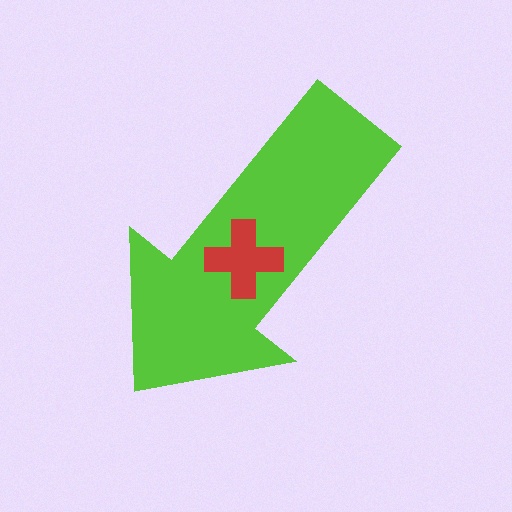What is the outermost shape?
The lime arrow.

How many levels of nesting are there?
2.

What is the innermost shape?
The red cross.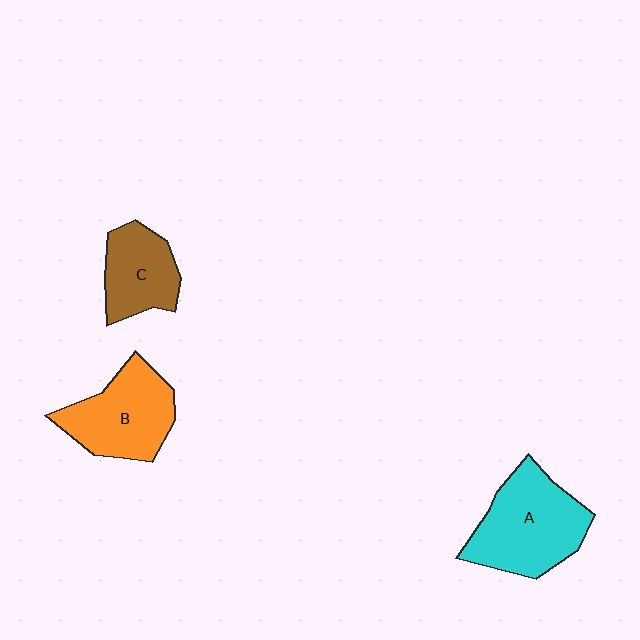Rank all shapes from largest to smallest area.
From largest to smallest: A (cyan), B (orange), C (brown).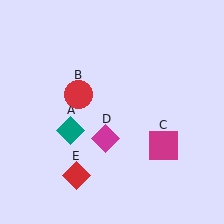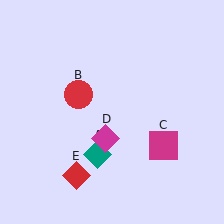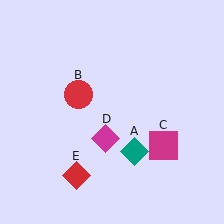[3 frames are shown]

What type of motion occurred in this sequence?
The teal diamond (object A) rotated counterclockwise around the center of the scene.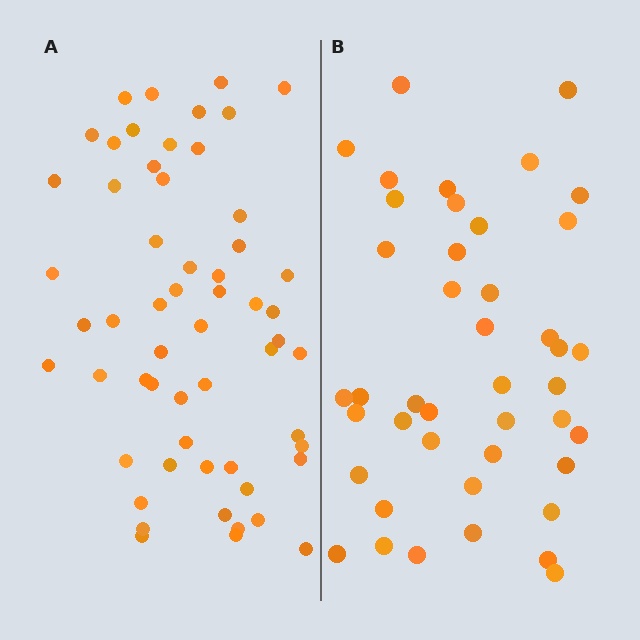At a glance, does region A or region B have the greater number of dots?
Region A (the left region) has more dots.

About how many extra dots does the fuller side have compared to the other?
Region A has approximately 15 more dots than region B.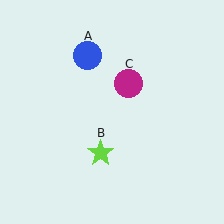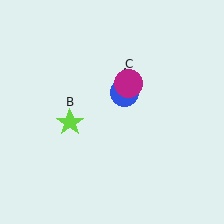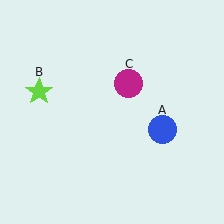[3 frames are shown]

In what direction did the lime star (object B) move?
The lime star (object B) moved up and to the left.